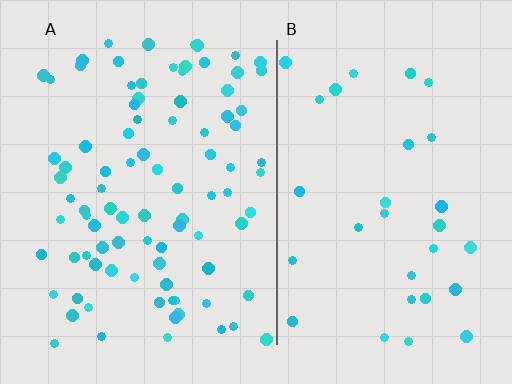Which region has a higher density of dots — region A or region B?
A (the left).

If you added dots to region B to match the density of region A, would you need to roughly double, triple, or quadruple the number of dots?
Approximately triple.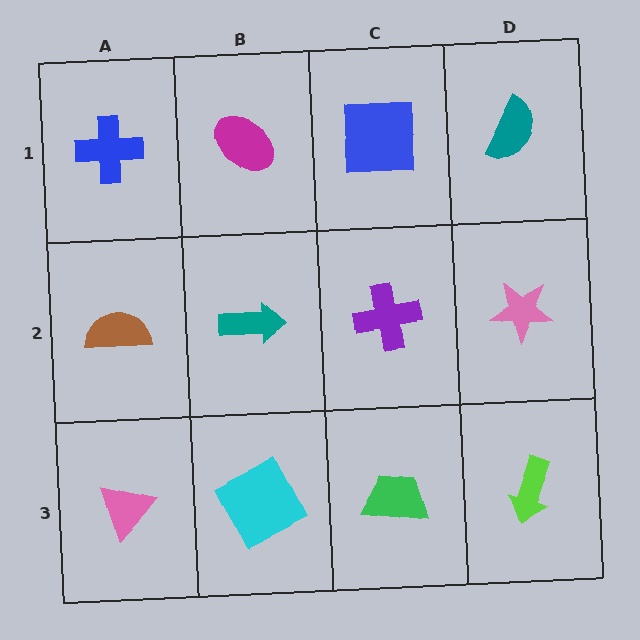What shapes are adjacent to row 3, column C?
A purple cross (row 2, column C), a cyan square (row 3, column B), a lime arrow (row 3, column D).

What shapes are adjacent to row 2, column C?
A blue square (row 1, column C), a green trapezoid (row 3, column C), a teal arrow (row 2, column B), a pink star (row 2, column D).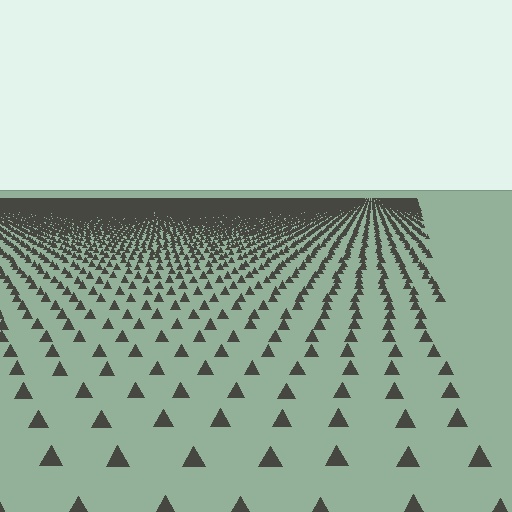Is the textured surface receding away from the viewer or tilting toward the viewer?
The surface is receding away from the viewer. Texture elements get smaller and denser toward the top.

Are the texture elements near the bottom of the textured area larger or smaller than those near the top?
Larger. Near the bottom, elements are closer to the viewer and appear at a bigger on-screen size.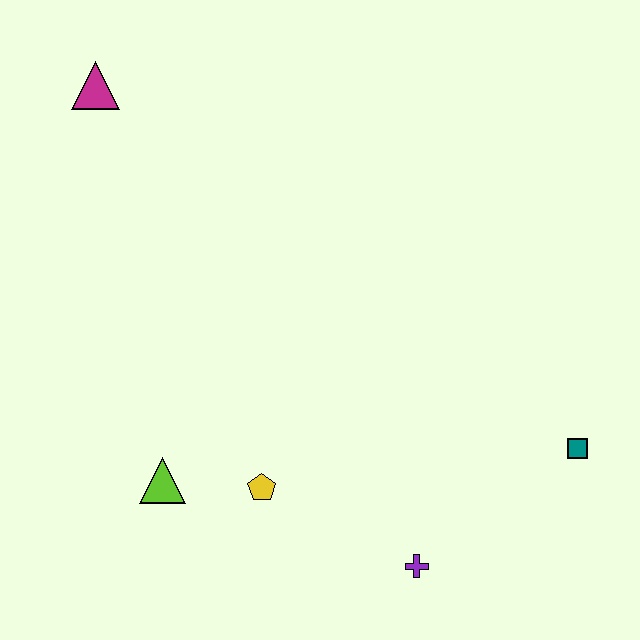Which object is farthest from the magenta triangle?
The teal square is farthest from the magenta triangle.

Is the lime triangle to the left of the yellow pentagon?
Yes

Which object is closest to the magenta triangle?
The lime triangle is closest to the magenta triangle.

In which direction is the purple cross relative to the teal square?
The purple cross is to the left of the teal square.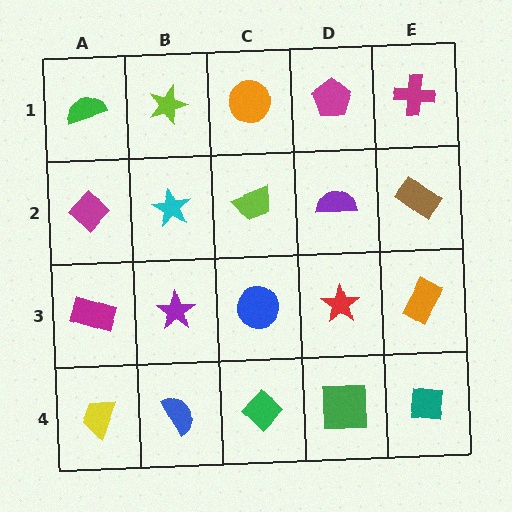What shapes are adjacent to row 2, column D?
A magenta pentagon (row 1, column D), a red star (row 3, column D), a lime trapezoid (row 2, column C), a brown rectangle (row 2, column E).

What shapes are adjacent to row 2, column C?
An orange circle (row 1, column C), a blue circle (row 3, column C), a cyan star (row 2, column B), a purple semicircle (row 2, column D).